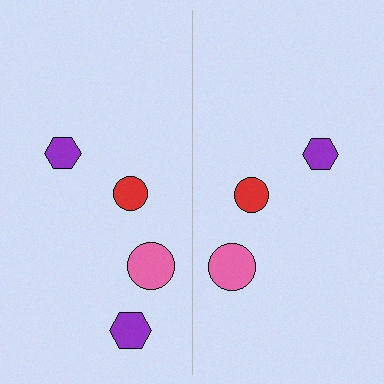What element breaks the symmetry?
A purple hexagon is missing from the right side.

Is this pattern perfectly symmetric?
No, the pattern is not perfectly symmetric. A purple hexagon is missing from the right side.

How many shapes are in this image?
There are 7 shapes in this image.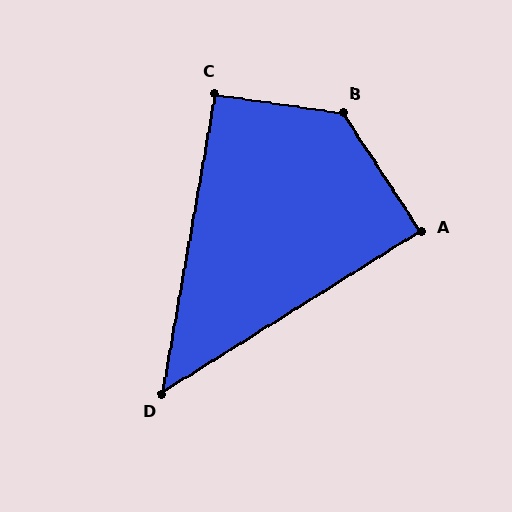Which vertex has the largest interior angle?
B, at approximately 132 degrees.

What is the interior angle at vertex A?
Approximately 89 degrees (approximately right).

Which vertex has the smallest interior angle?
D, at approximately 48 degrees.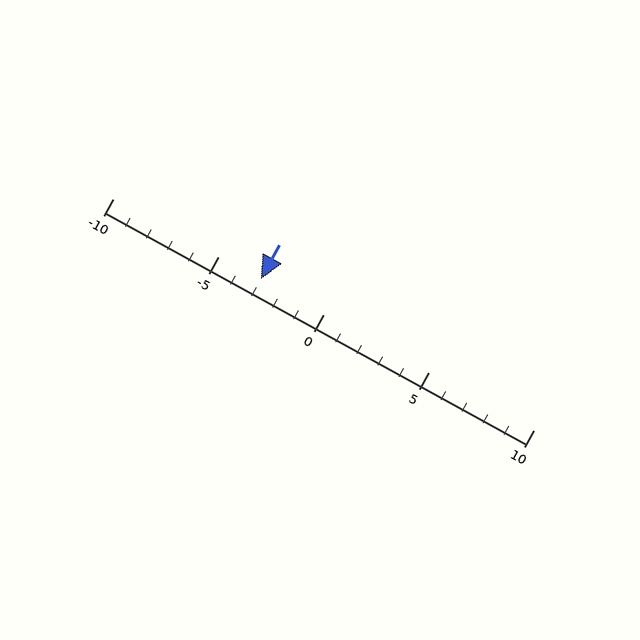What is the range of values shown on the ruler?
The ruler shows values from -10 to 10.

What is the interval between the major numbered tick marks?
The major tick marks are spaced 5 units apart.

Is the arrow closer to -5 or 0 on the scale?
The arrow is closer to -5.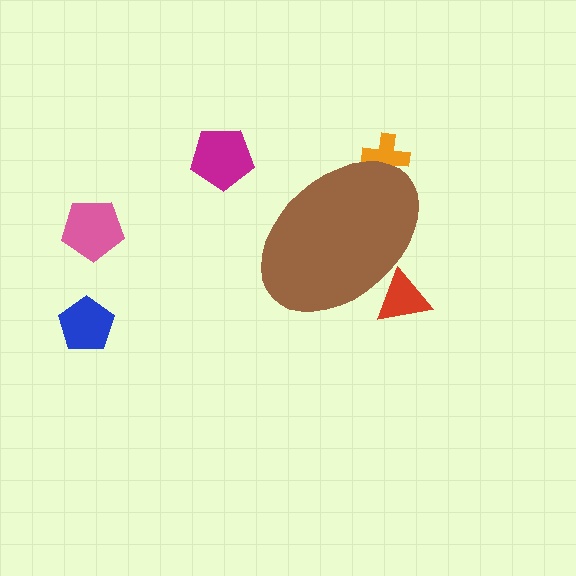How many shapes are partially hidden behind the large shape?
2 shapes are partially hidden.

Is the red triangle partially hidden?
Yes, the red triangle is partially hidden behind the brown ellipse.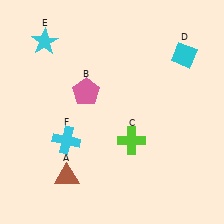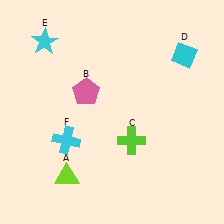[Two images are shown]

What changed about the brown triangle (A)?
In Image 1, A is brown. In Image 2, it changed to lime.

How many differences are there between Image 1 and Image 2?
There is 1 difference between the two images.